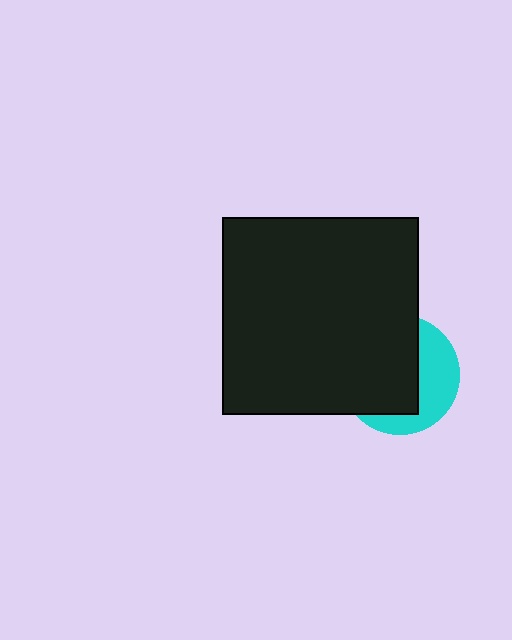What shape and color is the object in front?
The object in front is a black square.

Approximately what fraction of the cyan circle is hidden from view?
Roughly 62% of the cyan circle is hidden behind the black square.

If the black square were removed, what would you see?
You would see the complete cyan circle.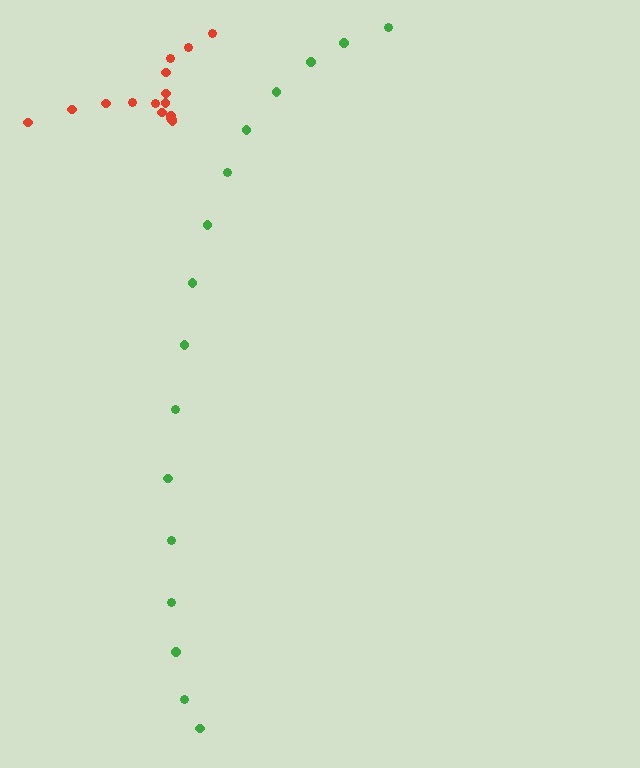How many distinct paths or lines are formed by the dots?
There are 2 distinct paths.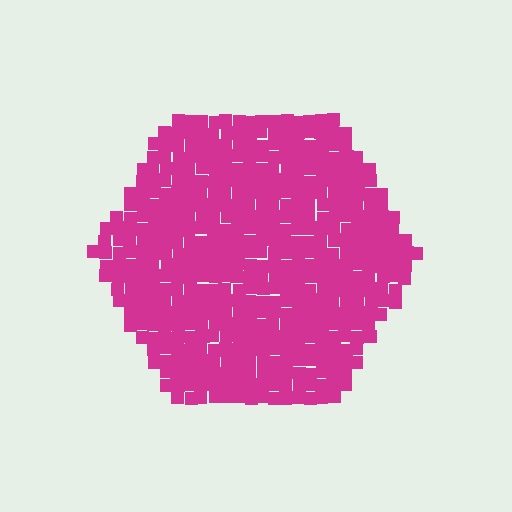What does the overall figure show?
The overall figure shows a hexagon.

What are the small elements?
The small elements are squares.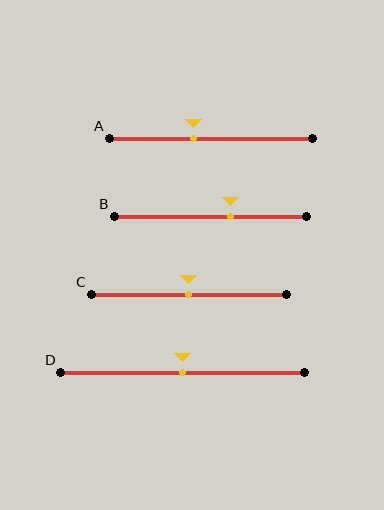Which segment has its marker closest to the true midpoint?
Segment C has its marker closest to the true midpoint.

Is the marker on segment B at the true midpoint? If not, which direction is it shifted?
No, the marker on segment B is shifted to the right by about 10% of the segment length.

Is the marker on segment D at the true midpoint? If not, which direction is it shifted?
Yes, the marker on segment D is at the true midpoint.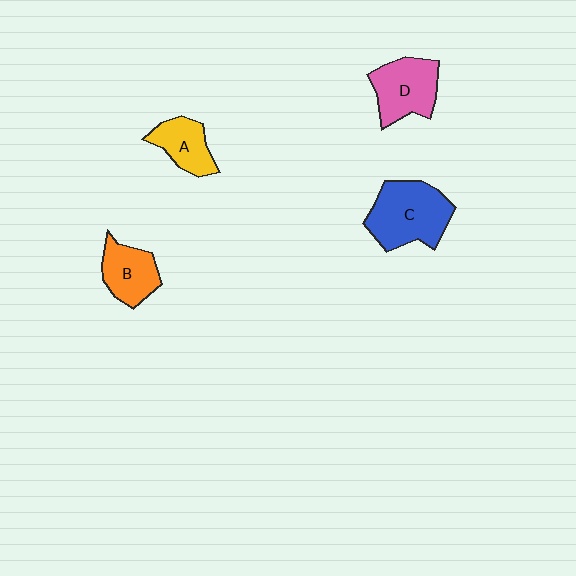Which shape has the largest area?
Shape C (blue).